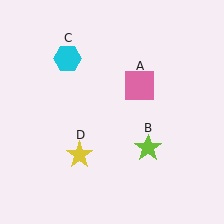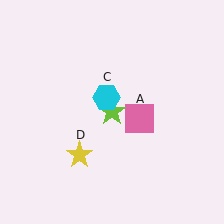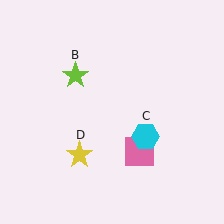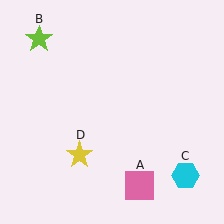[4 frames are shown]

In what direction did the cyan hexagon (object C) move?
The cyan hexagon (object C) moved down and to the right.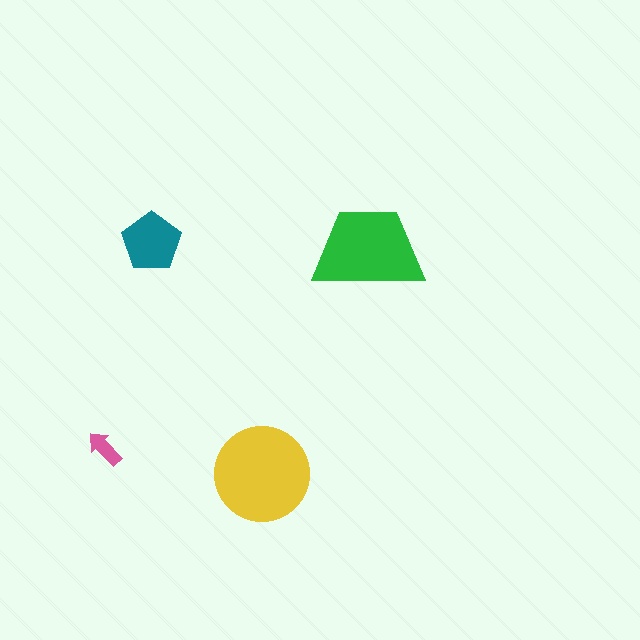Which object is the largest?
The yellow circle.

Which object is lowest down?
The yellow circle is bottommost.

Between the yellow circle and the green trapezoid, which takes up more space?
The yellow circle.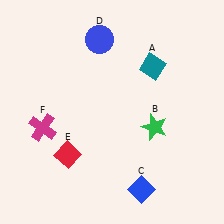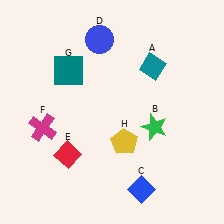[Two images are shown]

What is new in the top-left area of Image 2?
A teal square (G) was added in the top-left area of Image 2.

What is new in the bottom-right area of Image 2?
A yellow pentagon (H) was added in the bottom-right area of Image 2.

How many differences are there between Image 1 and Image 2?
There are 2 differences between the two images.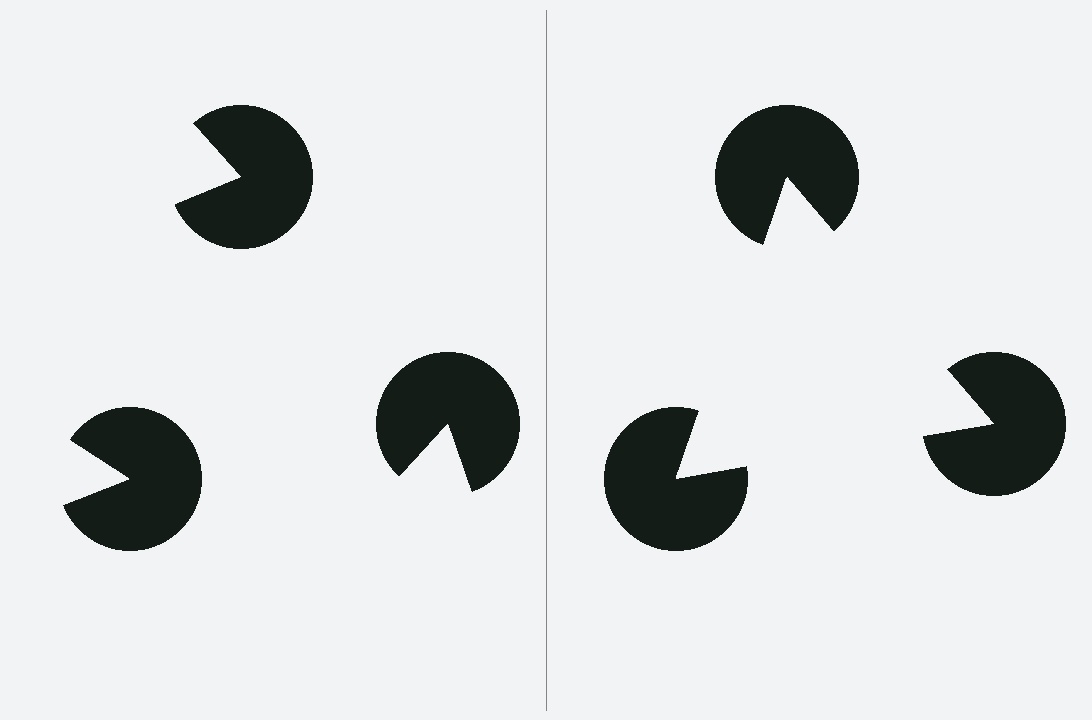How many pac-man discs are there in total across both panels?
6 — 3 on each side.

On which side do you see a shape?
An illusory triangle appears on the right side. On the left side the wedge cuts are rotated, so no coherent shape forms.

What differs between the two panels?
The pac-man discs are positioned identically on both sides; only the wedge orientations differ. On the right they align to a triangle; on the left they are misaligned.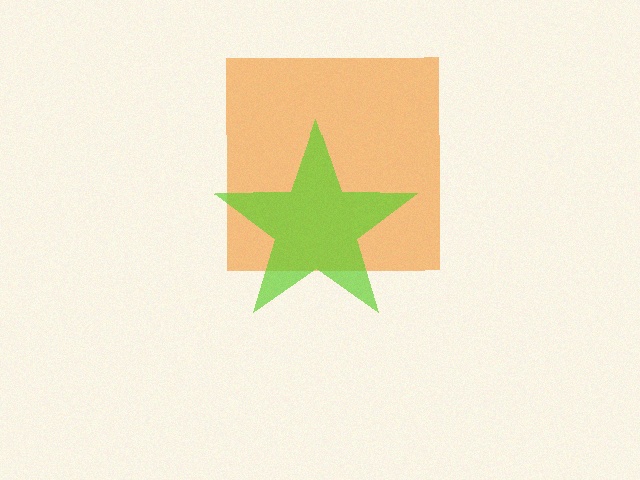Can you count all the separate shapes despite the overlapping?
Yes, there are 2 separate shapes.